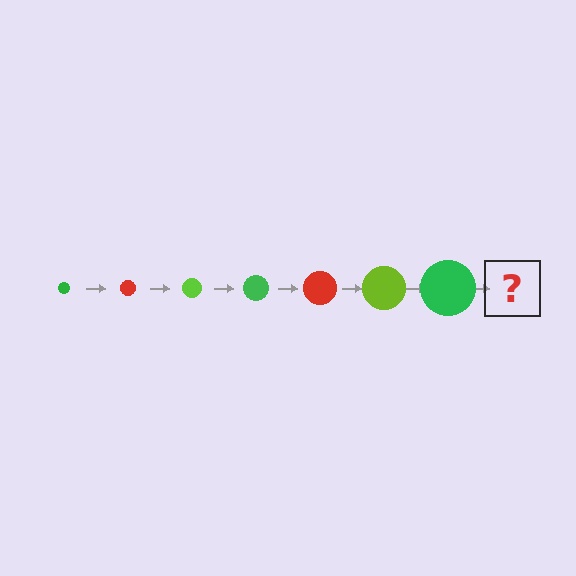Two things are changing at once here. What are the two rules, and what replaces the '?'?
The two rules are that the circle grows larger each step and the color cycles through green, red, and lime. The '?' should be a red circle, larger than the previous one.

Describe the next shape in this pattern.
It should be a red circle, larger than the previous one.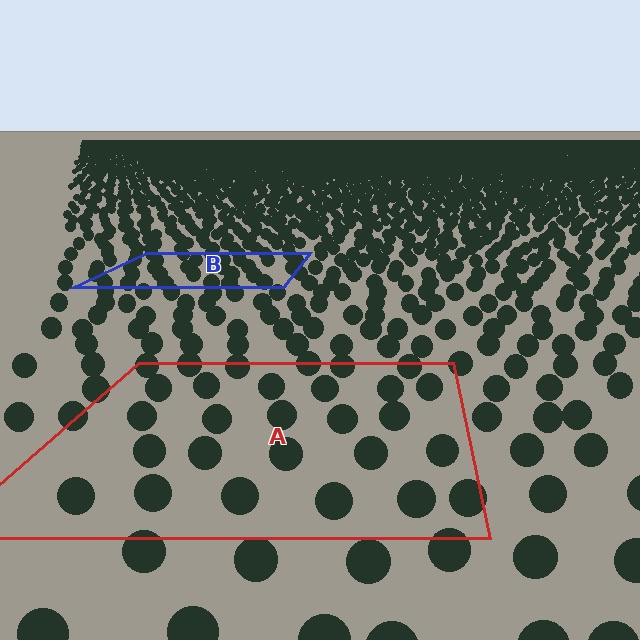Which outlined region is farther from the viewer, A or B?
Region B is farther from the viewer — the texture elements inside it appear smaller and more densely packed.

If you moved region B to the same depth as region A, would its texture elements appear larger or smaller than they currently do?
They would appear larger. At a closer depth, the same texture elements are projected at a bigger on-screen size.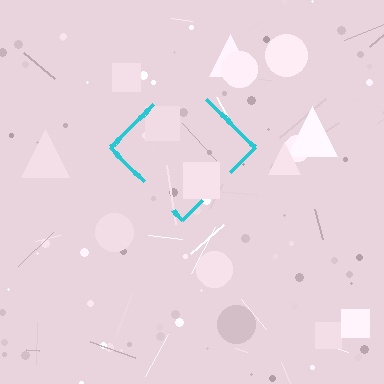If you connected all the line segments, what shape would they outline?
They would outline a diamond.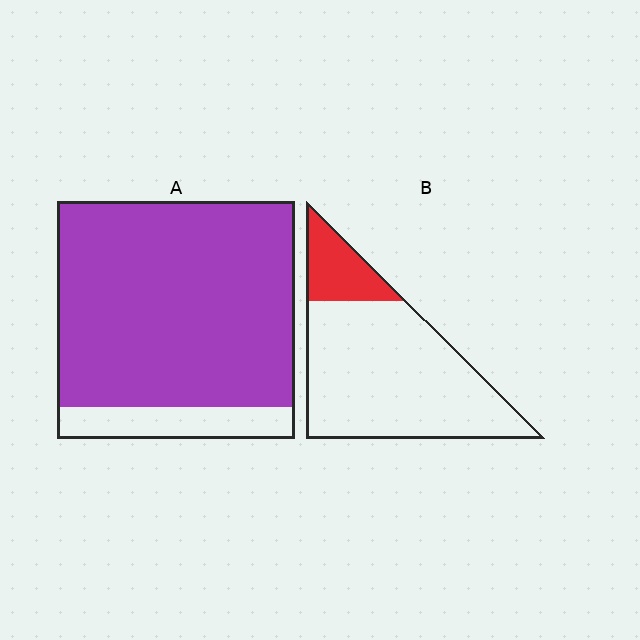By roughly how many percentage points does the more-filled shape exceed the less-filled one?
By roughly 70 percentage points (A over B).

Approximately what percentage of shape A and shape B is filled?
A is approximately 85% and B is approximately 20%.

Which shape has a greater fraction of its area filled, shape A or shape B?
Shape A.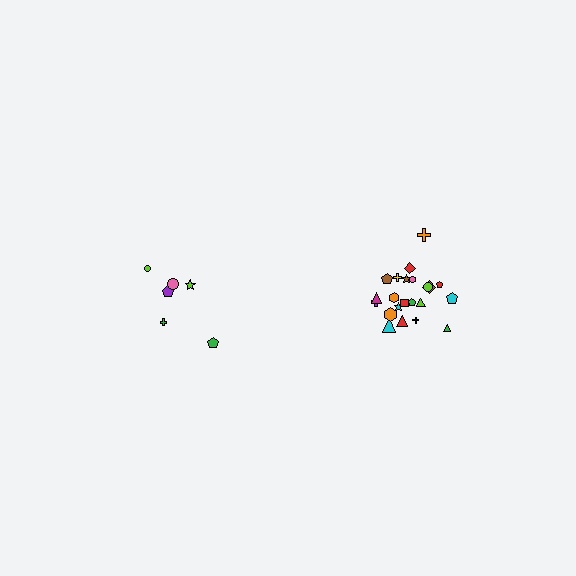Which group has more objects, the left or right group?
The right group.